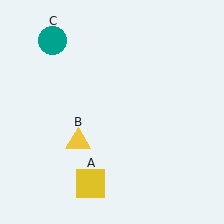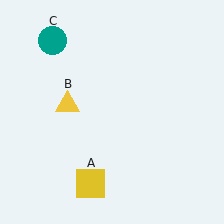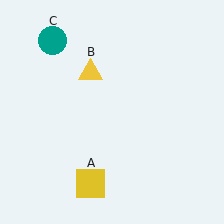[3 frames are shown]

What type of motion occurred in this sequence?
The yellow triangle (object B) rotated clockwise around the center of the scene.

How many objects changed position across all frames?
1 object changed position: yellow triangle (object B).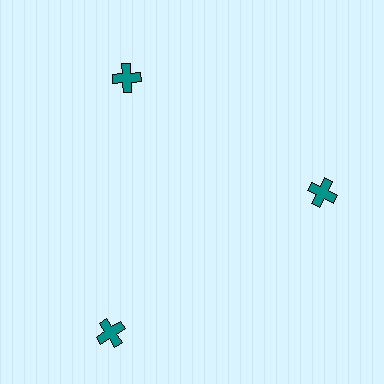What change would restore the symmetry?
The symmetry would be restored by moving it inward, back onto the ring so that all 3 crosses sit at equal angles and equal distance from the center.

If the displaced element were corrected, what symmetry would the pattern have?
It would have 3-fold rotational symmetry — the pattern would map onto itself every 120 degrees.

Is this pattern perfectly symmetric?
No. The 3 teal crosses are arranged in a ring, but one element near the 7 o'clock position is pushed outward from the center, breaking the 3-fold rotational symmetry.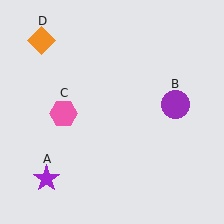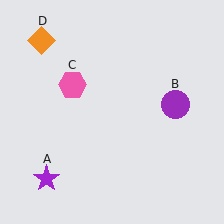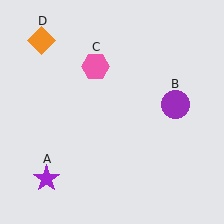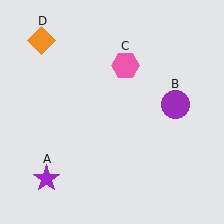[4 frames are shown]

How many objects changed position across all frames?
1 object changed position: pink hexagon (object C).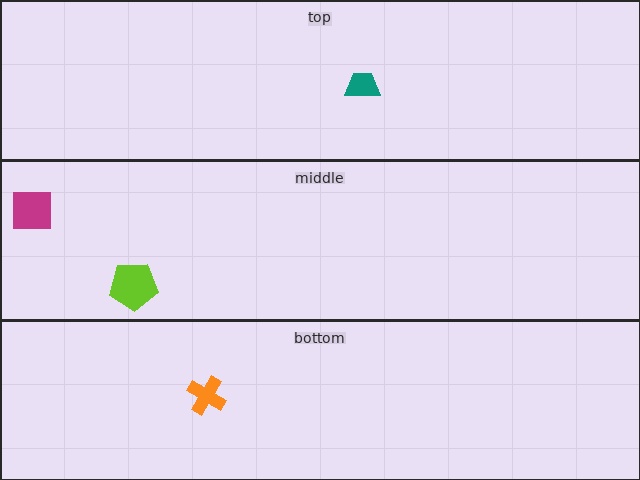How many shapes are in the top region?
1.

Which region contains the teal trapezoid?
The top region.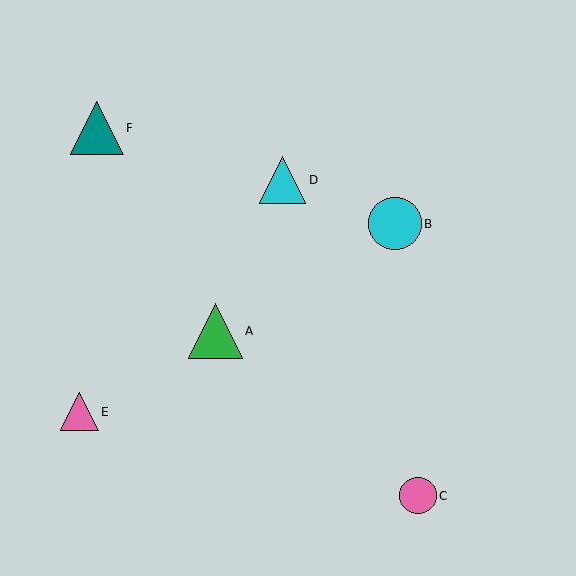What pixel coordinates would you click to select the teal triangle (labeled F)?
Click at (97, 128) to select the teal triangle F.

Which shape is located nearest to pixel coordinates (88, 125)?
The teal triangle (labeled F) at (97, 128) is nearest to that location.